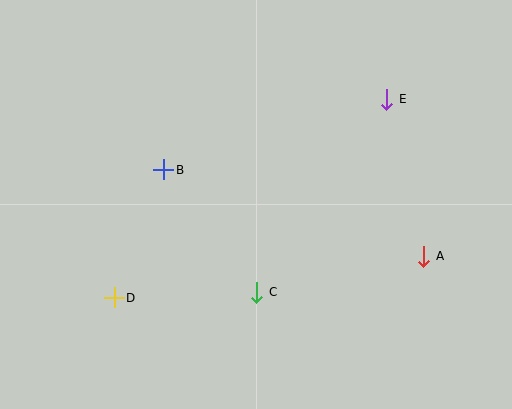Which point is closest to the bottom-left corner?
Point D is closest to the bottom-left corner.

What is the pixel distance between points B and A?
The distance between B and A is 274 pixels.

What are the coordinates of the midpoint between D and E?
The midpoint between D and E is at (250, 198).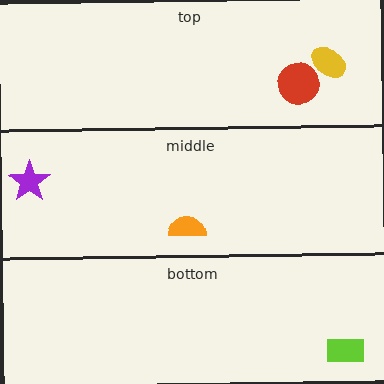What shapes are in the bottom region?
The lime rectangle.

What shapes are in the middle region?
The orange semicircle, the purple star.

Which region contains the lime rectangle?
The bottom region.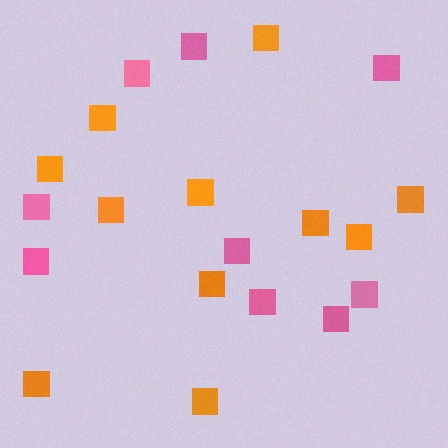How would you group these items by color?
There are 2 groups: one group of pink squares (9) and one group of orange squares (11).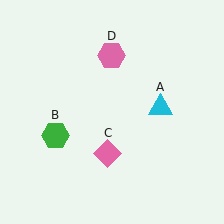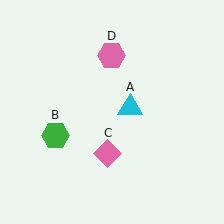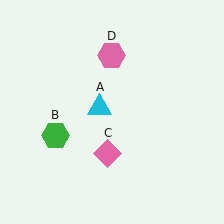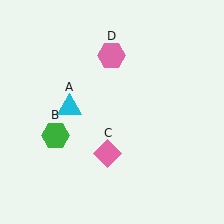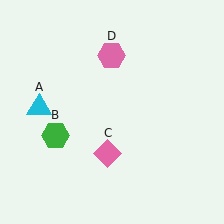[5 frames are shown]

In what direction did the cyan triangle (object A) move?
The cyan triangle (object A) moved left.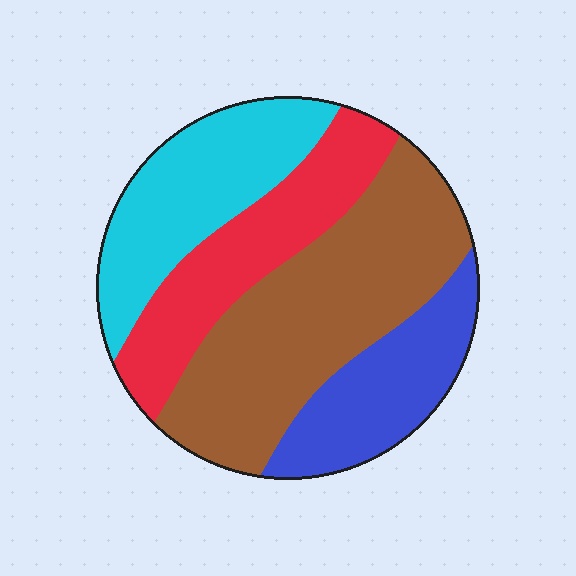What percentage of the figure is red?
Red takes up about one fifth (1/5) of the figure.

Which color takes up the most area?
Brown, at roughly 40%.